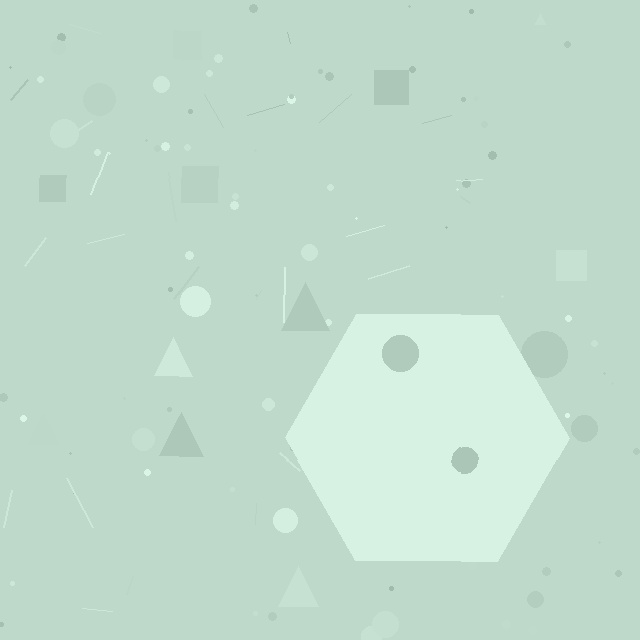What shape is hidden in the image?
A hexagon is hidden in the image.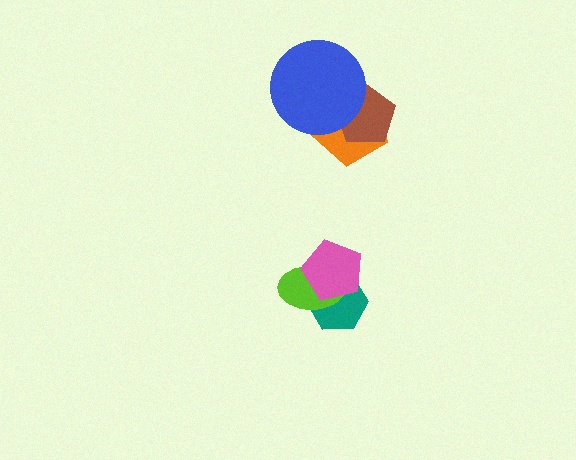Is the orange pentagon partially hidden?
Yes, it is partially covered by another shape.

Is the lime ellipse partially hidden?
Yes, it is partially covered by another shape.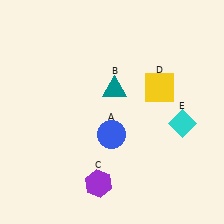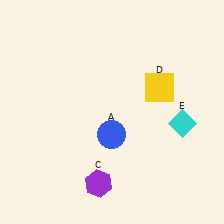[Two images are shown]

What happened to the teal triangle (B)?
The teal triangle (B) was removed in Image 2. It was in the top-right area of Image 1.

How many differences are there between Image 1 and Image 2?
There is 1 difference between the two images.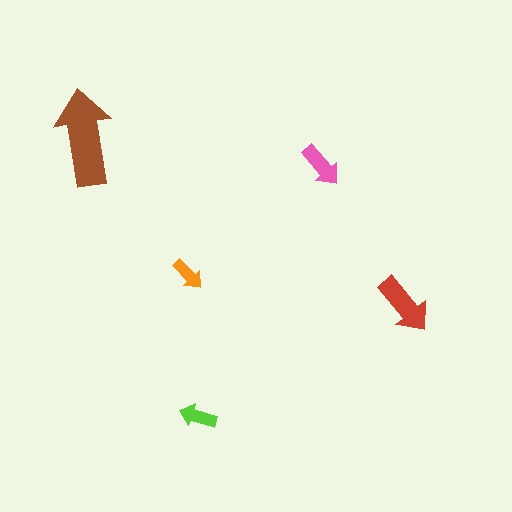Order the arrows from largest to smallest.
the brown one, the red one, the pink one, the lime one, the orange one.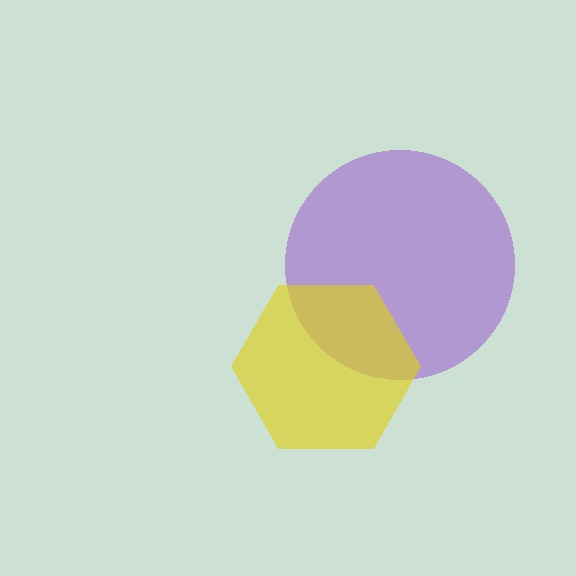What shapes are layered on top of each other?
The layered shapes are: a purple circle, a yellow hexagon.